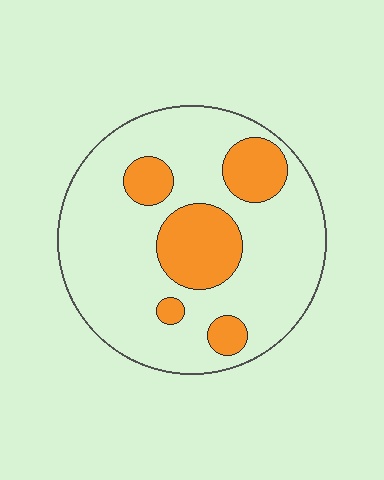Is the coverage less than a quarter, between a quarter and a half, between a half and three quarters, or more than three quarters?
Less than a quarter.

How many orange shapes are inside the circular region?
5.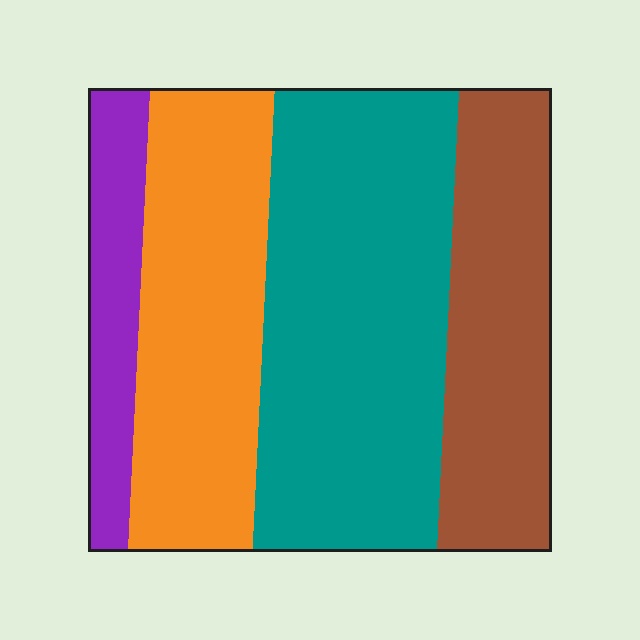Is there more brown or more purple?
Brown.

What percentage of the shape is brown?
Brown covers around 20% of the shape.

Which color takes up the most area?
Teal, at roughly 40%.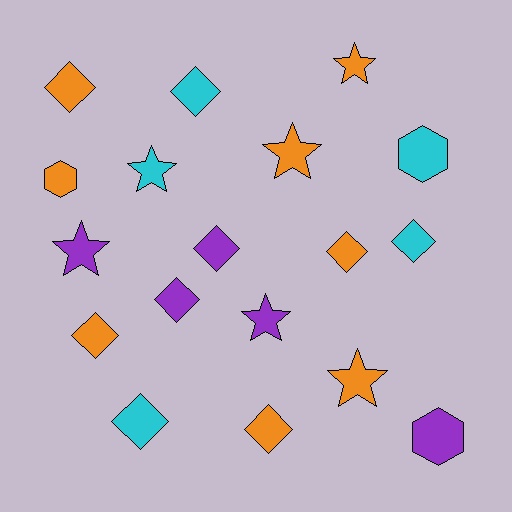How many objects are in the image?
There are 18 objects.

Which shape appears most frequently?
Diamond, with 9 objects.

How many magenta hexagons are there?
There are no magenta hexagons.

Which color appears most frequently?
Orange, with 8 objects.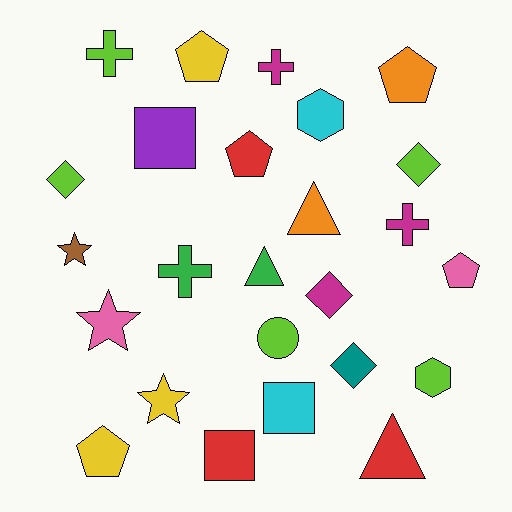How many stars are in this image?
There are 3 stars.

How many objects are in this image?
There are 25 objects.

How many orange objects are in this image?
There are 2 orange objects.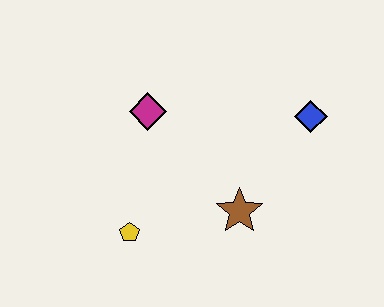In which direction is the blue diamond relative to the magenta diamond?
The blue diamond is to the right of the magenta diamond.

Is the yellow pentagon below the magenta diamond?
Yes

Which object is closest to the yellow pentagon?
The brown star is closest to the yellow pentagon.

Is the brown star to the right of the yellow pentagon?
Yes